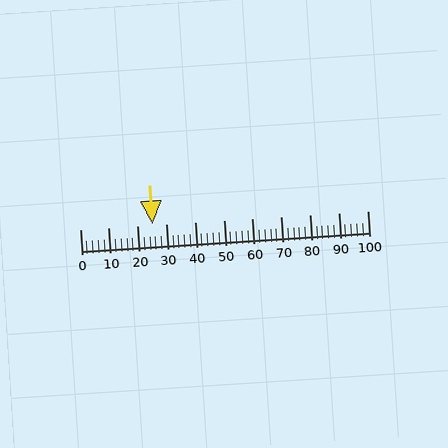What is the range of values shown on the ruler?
The ruler shows values from 0 to 100.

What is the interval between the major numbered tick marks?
The major tick marks are spaced 10 units apart.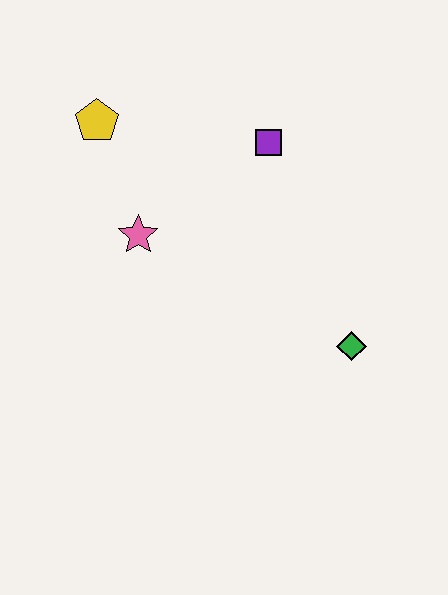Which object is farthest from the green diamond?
The yellow pentagon is farthest from the green diamond.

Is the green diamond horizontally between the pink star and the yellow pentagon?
No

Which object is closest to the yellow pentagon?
The pink star is closest to the yellow pentagon.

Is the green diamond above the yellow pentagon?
No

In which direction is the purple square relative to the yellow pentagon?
The purple square is to the right of the yellow pentagon.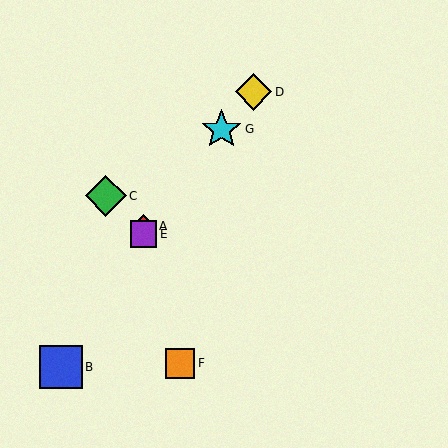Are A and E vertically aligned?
Yes, both are at x≈144.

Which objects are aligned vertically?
Objects A, E are aligned vertically.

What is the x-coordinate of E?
Object E is at x≈144.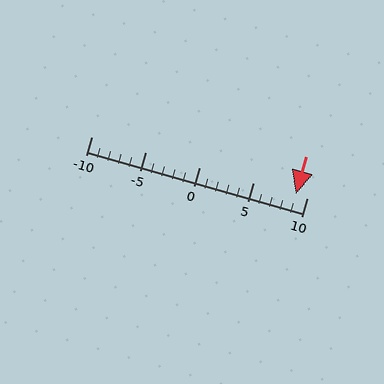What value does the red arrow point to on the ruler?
The red arrow points to approximately 9.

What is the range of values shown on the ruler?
The ruler shows values from -10 to 10.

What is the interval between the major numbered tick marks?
The major tick marks are spaced 5 units apart.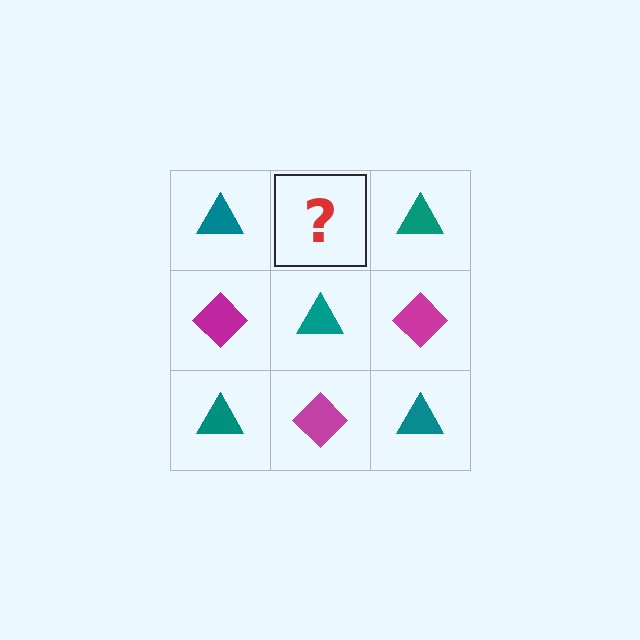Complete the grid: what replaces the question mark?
The question mark should be replaced with a magenta diamond.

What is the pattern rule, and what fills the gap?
The rule is that it alternates teal triangle and magenta diamond in a checkerboard pattern. The gap should be filled with a magenta diamond.